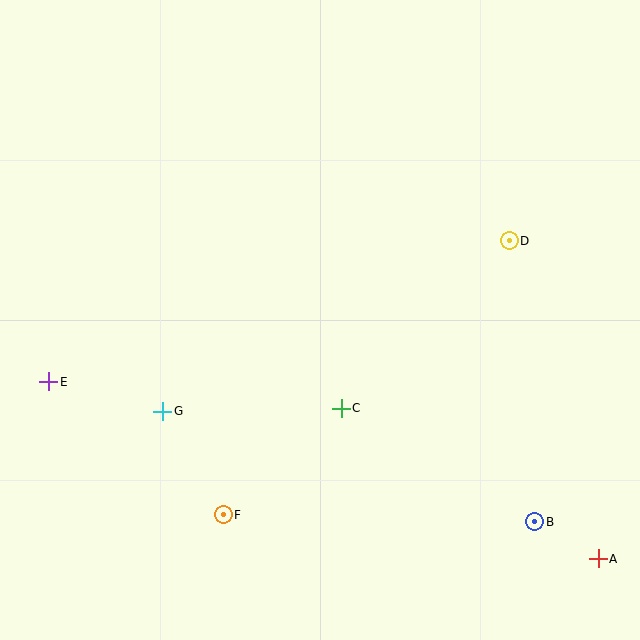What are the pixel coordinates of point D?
Point D is at (509, 241).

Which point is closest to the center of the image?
Point C at (341, 408) is closest to the center.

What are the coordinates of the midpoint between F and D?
The midpoint between F and D is at (366, 378).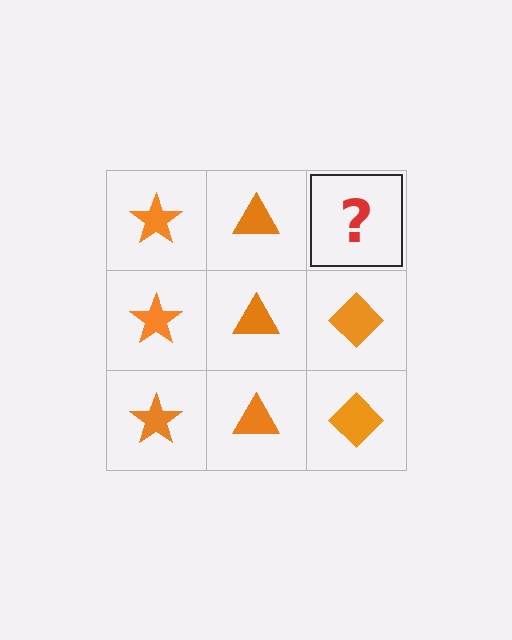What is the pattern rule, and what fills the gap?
The rule is that each column has a consistent shape. The gap should be filled with an orange diamond.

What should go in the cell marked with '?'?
The missing cell should contain an orange diamond.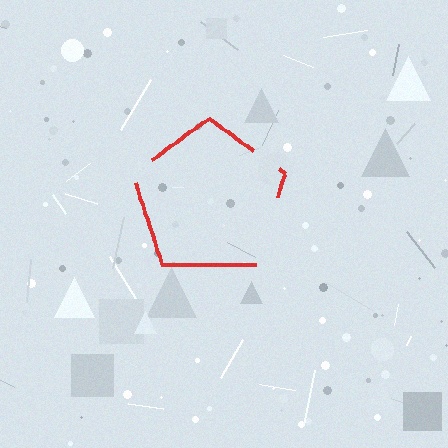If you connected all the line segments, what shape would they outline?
They would outline a pentagon.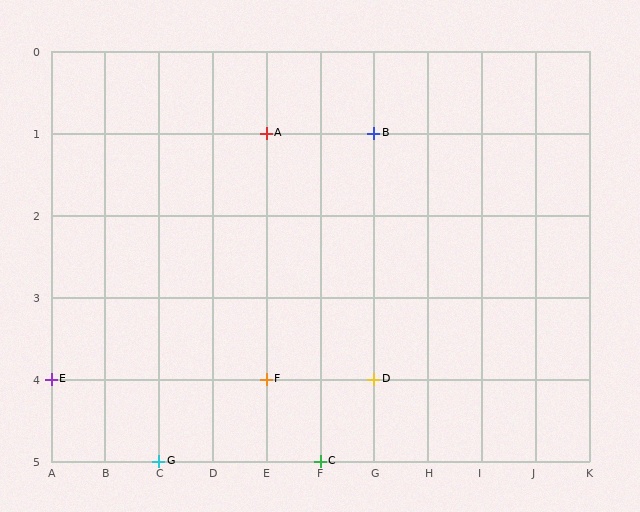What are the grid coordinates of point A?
Point A is at grid coordinates (E, 1).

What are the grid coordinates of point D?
Point D is at grid coordinates (G, 4).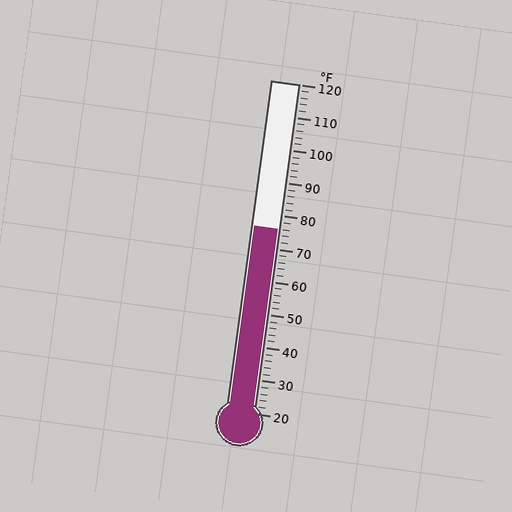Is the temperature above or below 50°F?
The temperature is above 50°F.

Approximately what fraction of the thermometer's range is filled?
The thermometer is filled to approximately 55% of its range.